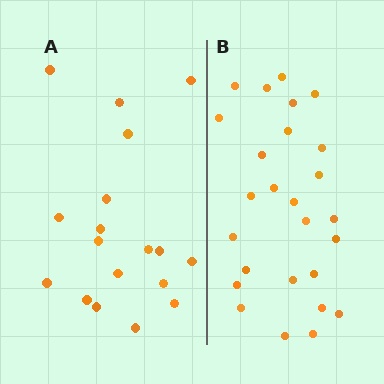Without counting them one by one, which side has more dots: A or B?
Region B (the right region) has more dots.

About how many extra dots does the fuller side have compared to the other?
Region B has roughly 8 or so more dots than region A.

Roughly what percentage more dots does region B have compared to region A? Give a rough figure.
About 45% more.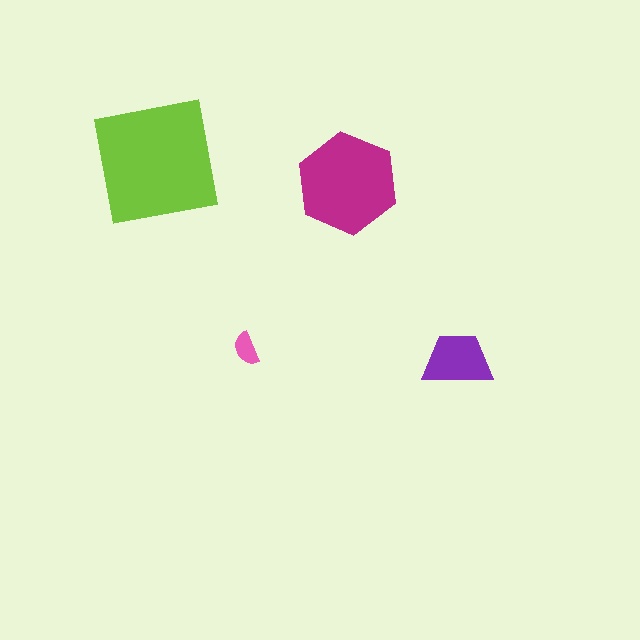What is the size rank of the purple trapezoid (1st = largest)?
3rd.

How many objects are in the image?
There are 4 objects in the image.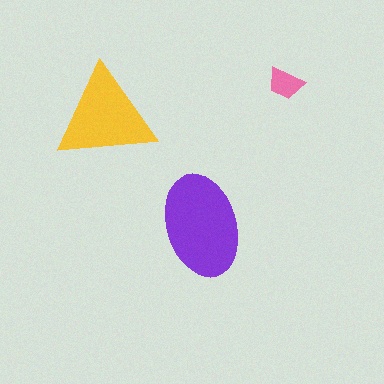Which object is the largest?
The purple ellipse.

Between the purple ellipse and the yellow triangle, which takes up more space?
The purple ellipse.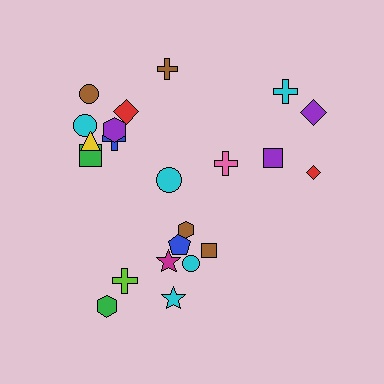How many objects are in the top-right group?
There are 6 objects.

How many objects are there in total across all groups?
There are 22 objects.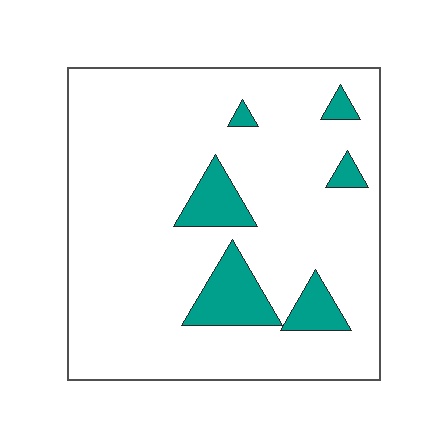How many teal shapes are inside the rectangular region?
6.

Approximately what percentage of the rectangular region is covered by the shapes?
Approximately 10%.